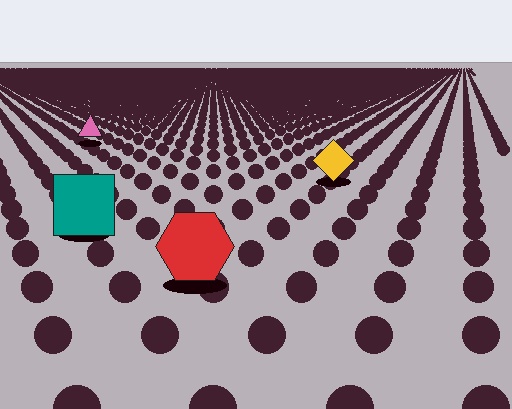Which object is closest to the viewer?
The red hexagon is closest. The texture marks near it are larger and more spread out.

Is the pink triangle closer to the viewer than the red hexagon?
No. The red hexagon is closer — you can tell from the texture gradient: the ground texture is coarser near it.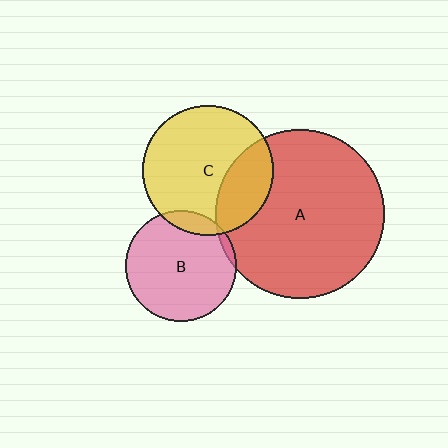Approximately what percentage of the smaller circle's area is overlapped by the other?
Approximately 10%.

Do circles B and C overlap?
Yes.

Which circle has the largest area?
Circle A (red).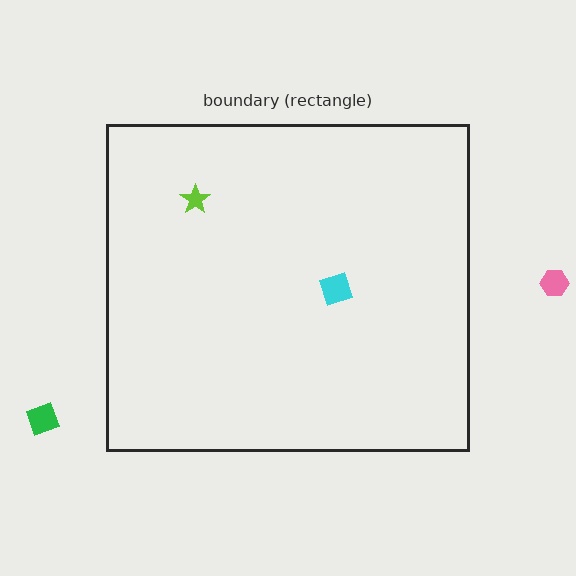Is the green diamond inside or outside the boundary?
Outside.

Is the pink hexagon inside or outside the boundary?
Outside.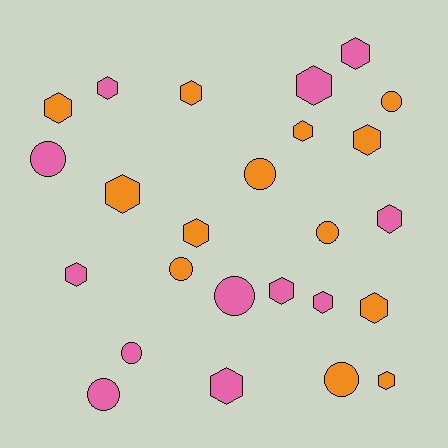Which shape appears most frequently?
Hexagon, with 16 objects.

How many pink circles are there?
There are 4 pink circles.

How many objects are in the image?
There are 25 objects.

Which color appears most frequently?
Orange, with 13 objects.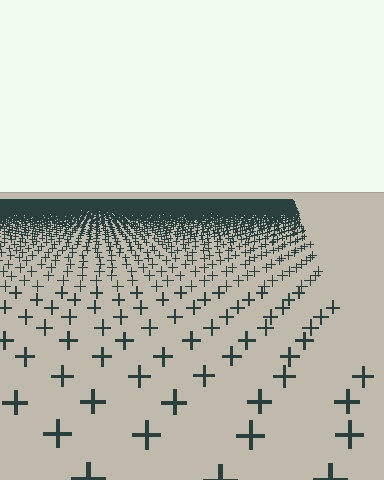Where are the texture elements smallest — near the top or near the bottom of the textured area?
Near the top.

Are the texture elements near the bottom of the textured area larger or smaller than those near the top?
Larger. Near the bottom, elements are closer to the viewer and appear at a bigger on-screen size.